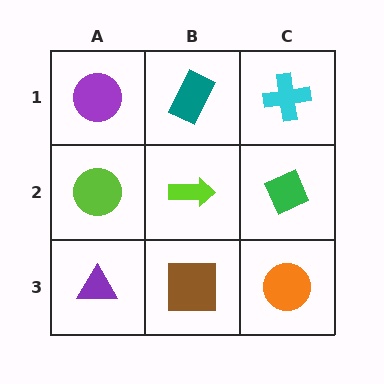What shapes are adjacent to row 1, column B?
A lime arrow (row 2, column B), a purple circle (row 1, column A), a cyan cross (row 1, column C).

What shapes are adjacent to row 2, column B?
A teal rectangle (row 1, column B), a brown square (row 3, column B), a lime circle (row 2, column A), a green diamond (row 2, column C).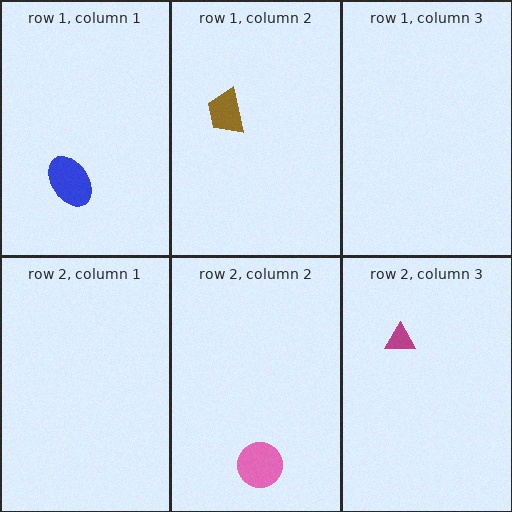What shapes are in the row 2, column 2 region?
The pink circle.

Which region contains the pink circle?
The row 2, column 2 region.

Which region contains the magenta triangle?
The row 2, column 3 region.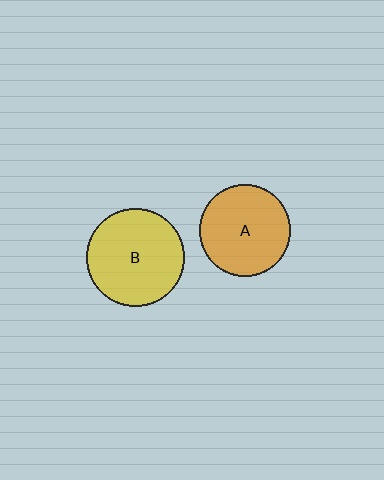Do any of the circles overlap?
No, none of the circles overlap.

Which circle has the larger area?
Circle B (yellow).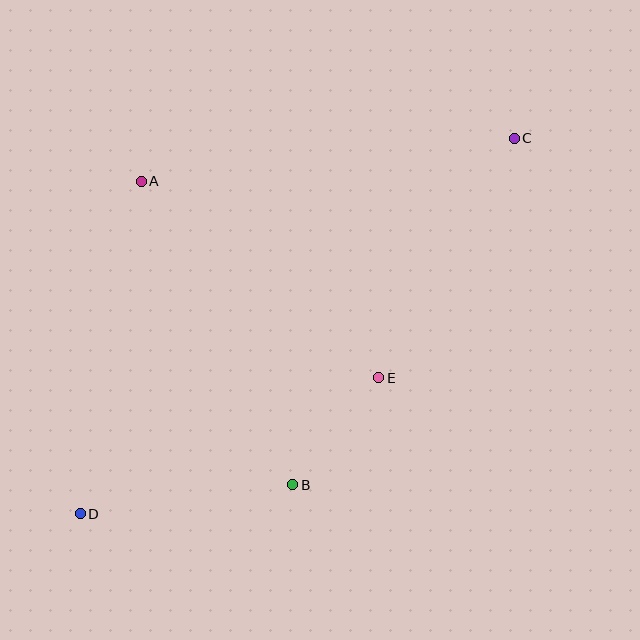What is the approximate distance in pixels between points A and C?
The distance between A and C is approximately 375 pixels.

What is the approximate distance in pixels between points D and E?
The distance between D and E is approximately 328 pixels.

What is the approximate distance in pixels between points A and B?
The distance between A and B is approximately 339 pixels.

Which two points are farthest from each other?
Points C and D are farthest from each other.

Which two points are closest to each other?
Points B and E are closest to each other.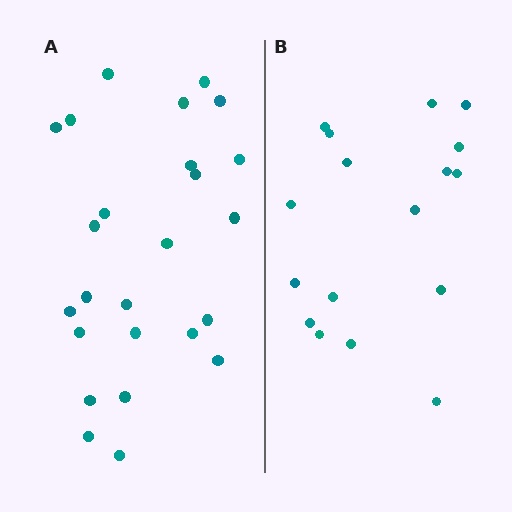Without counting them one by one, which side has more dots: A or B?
Region A (the left region) has more dots.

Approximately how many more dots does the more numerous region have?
Region A has roughly 8 or so more dots than region B.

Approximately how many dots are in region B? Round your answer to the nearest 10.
About 20 dots. (The exact count is 17, which rounds to 20.)